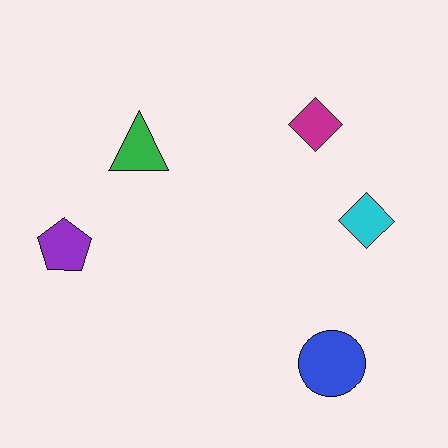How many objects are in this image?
There are 5 objects.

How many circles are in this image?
There is 1 circle.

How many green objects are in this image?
There is 1 green object.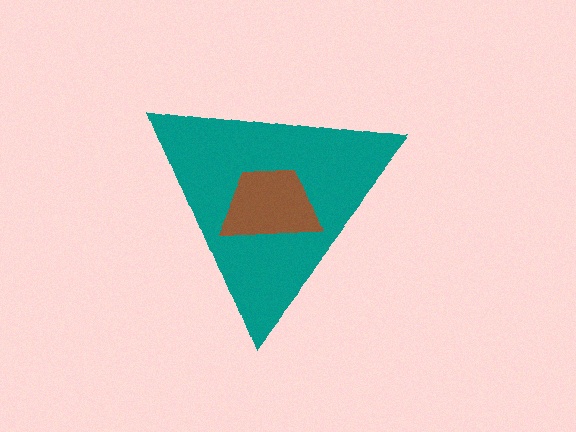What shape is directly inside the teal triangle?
The brown trapezoid.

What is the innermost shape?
The brown trapezoid.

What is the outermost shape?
The teal triangle.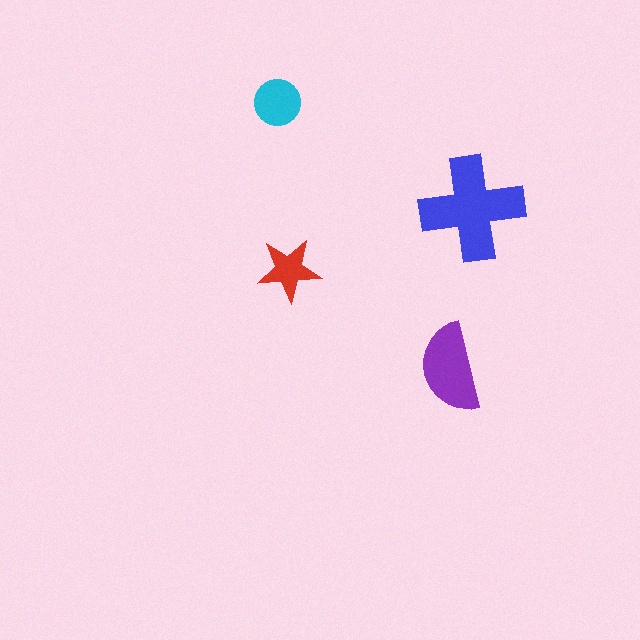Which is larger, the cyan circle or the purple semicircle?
The purple semicircle.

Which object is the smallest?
The red star.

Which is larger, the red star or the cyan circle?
The cyan circle.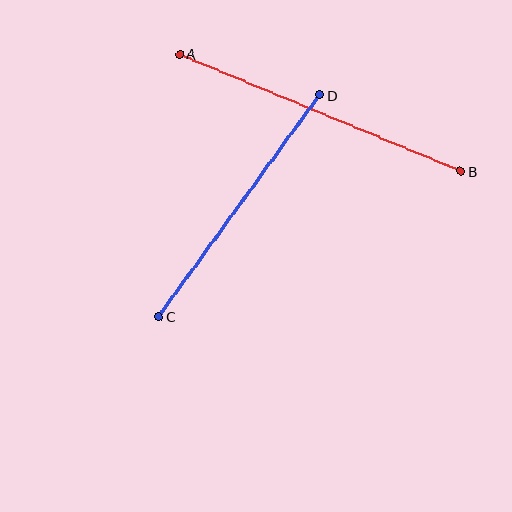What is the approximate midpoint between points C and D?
The midpoint is at approximately (239, 206) pixels.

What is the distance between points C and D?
The distance is approximately 274 pixels.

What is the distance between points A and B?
The distance is approximately 305 pixels.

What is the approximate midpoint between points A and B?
The midpoint is at approximately (320, 113) pixels.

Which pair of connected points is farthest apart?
Points A and B are farthest apart.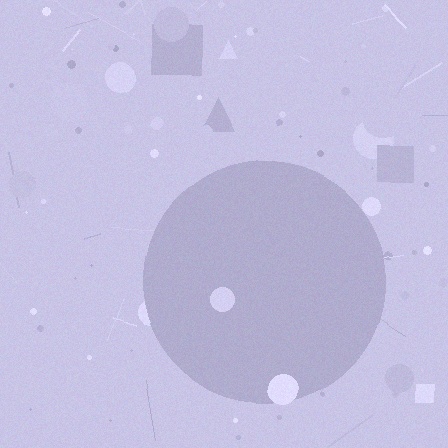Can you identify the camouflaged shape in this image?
The camouflaged shape is a circle.